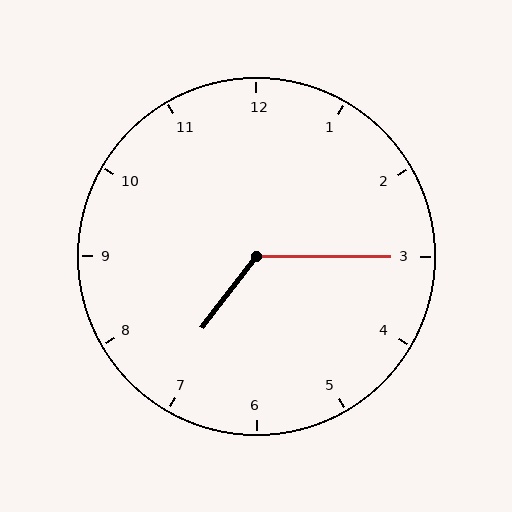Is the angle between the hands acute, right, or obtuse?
It is obtuse.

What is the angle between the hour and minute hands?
Approximately 128 degrees.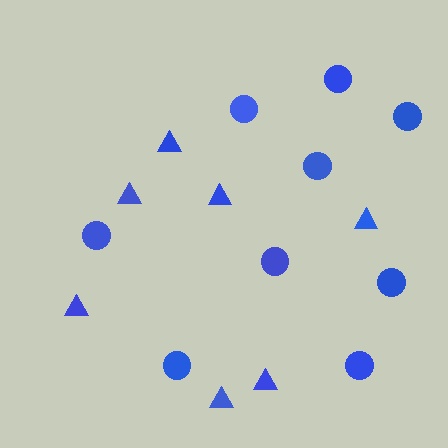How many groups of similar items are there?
There are 2 groups: one group of triangles (7) and one group of circles (9).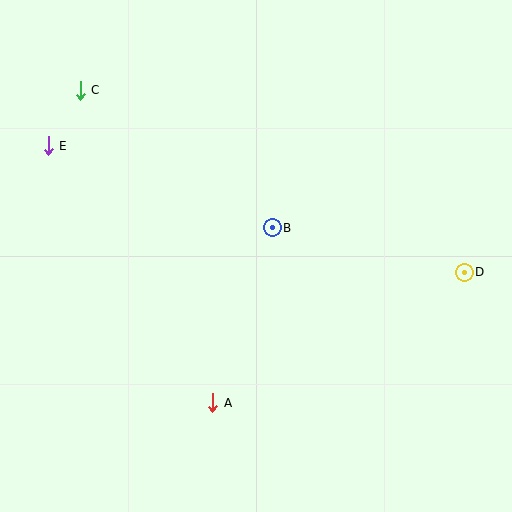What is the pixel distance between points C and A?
The distance between C and A is 340 pixels.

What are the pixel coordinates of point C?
Point C is at (80, 90).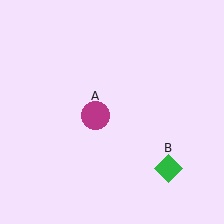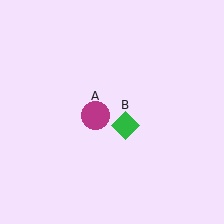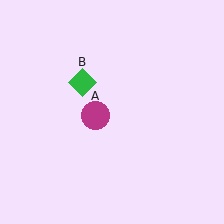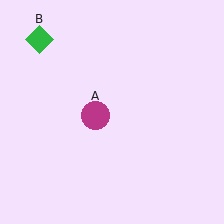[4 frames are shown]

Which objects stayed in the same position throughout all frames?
Magenta circle (object A) remained stationary.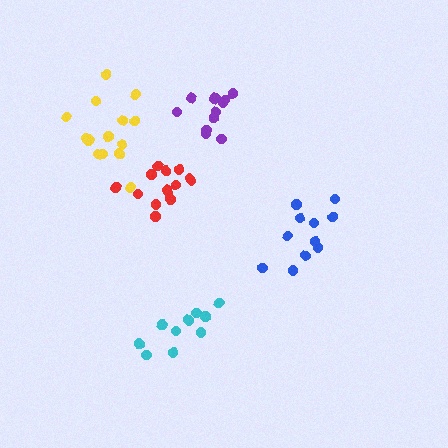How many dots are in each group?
Group 1: 12 dots, Group 2: 11 dots, Group 3: 15 dots, Group 4: 10 dots, Group 5: 14 dots (62 total).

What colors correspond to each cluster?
The clusters are colored: purple, blue, yellow, cyan, red.